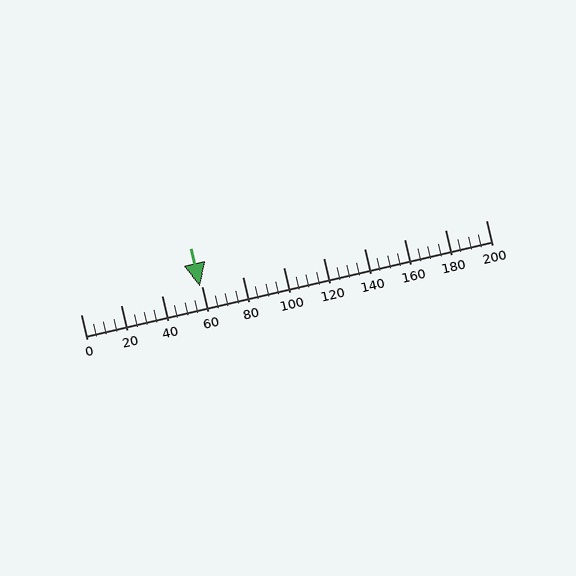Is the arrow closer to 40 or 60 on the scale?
The arrow is closer to 60.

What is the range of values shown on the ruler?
The ruler shows values from 0 to 200.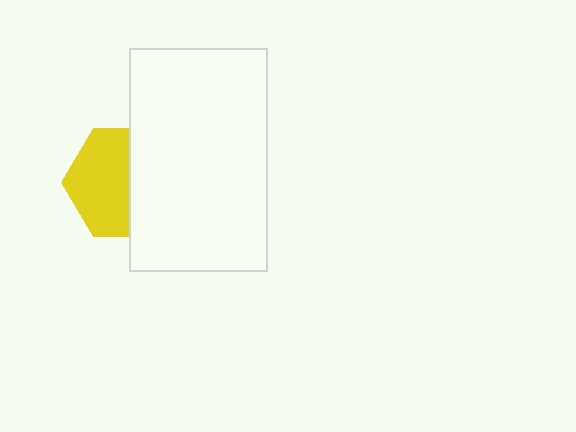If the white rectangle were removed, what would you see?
You would see the complete yellow hexagon.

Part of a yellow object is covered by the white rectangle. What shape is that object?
It is a hexagon.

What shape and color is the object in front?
The object in front is a white rectangle.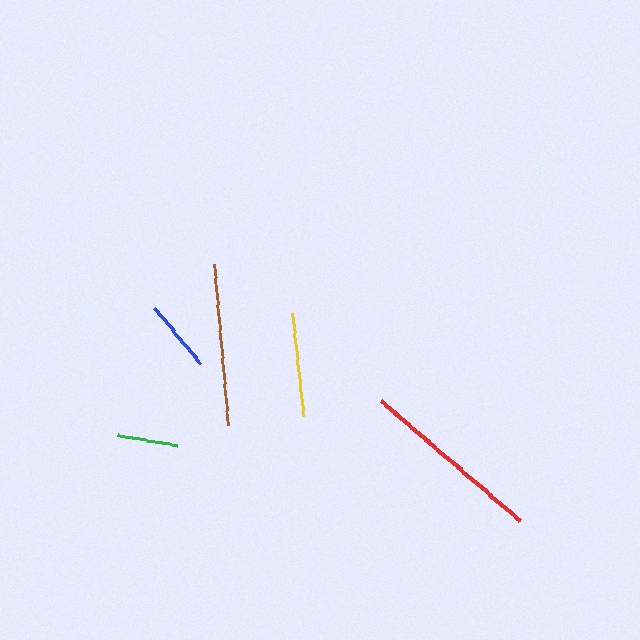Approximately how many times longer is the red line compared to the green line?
The red line is approximately 3.0 times the length of the green line.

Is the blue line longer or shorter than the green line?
The blue line is longer than the green line.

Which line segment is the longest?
The red line is the longest at approximately 183 pixels.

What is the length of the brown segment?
The brown segment is approximately 161 pixels long.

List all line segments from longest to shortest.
From longest to shortest: red, brown, yellow, blue, green.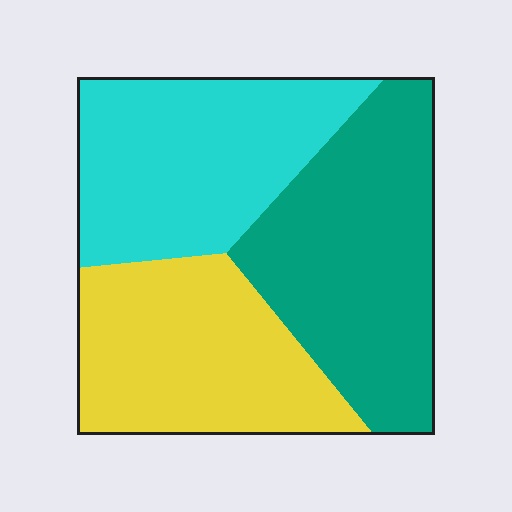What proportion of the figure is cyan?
Cyan takes up about one third (1/3) of the figure.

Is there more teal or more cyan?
Teal.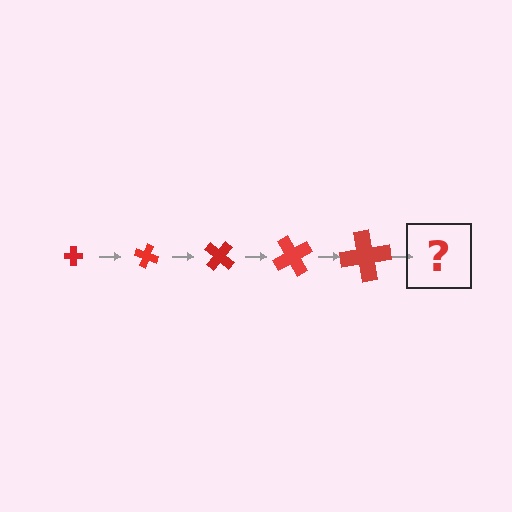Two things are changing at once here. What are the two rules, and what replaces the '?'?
The two rules are that the cross grows larger each step and it rotates 20 degrees each step. The '?' should be a cross, larger than the previous one and rotated 100 degrees from the start.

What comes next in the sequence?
The next element should be a cross, larger than the previous one and rotated 100 degrees from the start.